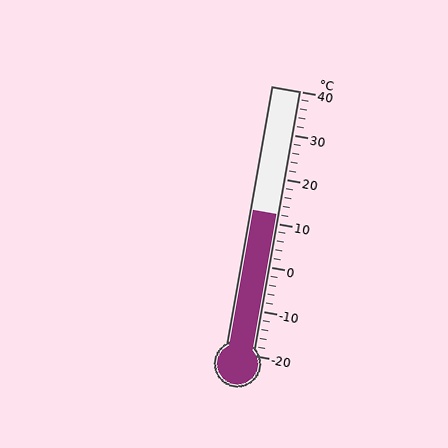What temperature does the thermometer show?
The thermometer shows approximately 12°C.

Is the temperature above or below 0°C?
The temperature is above 0°C.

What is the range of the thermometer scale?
The thermometer scale ranges from -20°C to 40°C.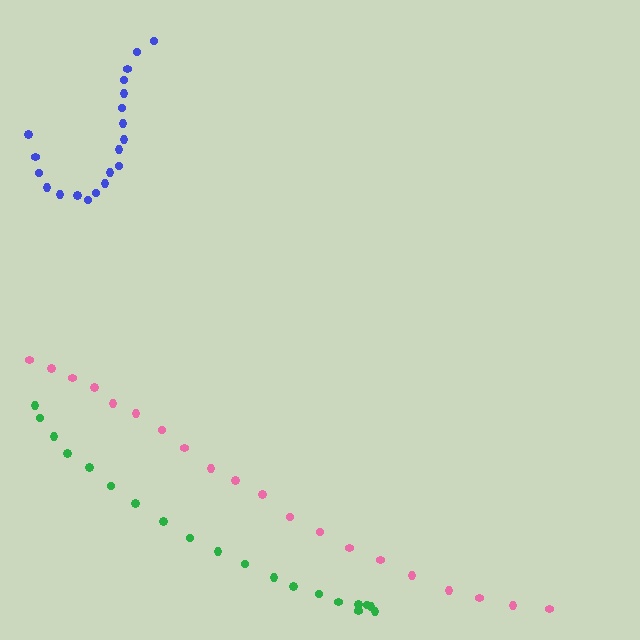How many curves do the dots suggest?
There are 3 distinct paths.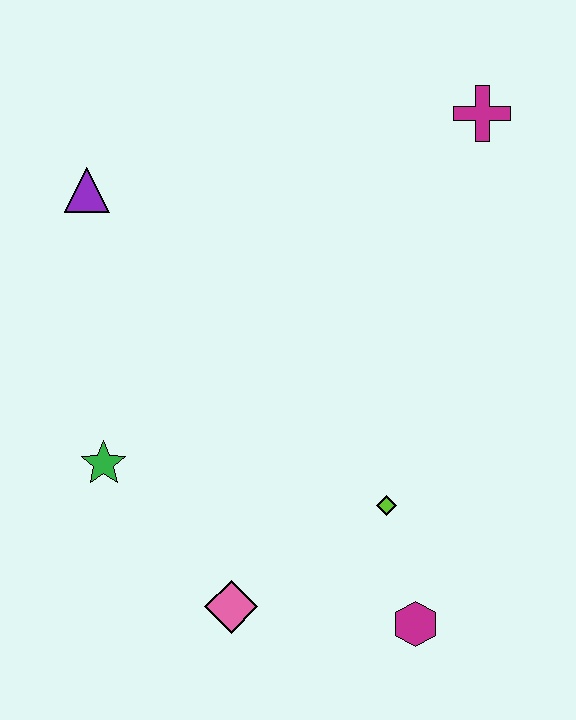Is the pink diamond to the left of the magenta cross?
Yes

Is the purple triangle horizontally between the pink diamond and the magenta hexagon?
No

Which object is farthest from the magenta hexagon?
The purple triangle is farthest from the magenta hexagon.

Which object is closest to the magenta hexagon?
The lime diamond is closest to the magenta hexagon.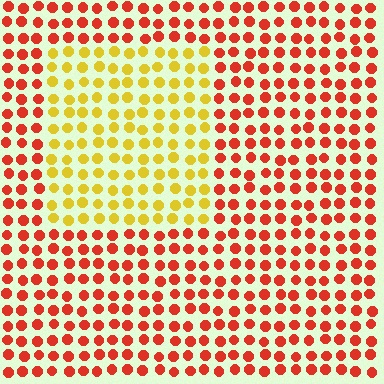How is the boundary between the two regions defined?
The boundary is defined purely by a slight shift in hue (about 49 degrees). Spacing, size, and orientation are identical on both sides.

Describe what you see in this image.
The image is filled with small red elements in a uniform arrangement. A rectangle-shaped region is visible where the elements are tinted to a slightly different hue, forming a subtle color boundary.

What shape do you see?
I see a rectangle.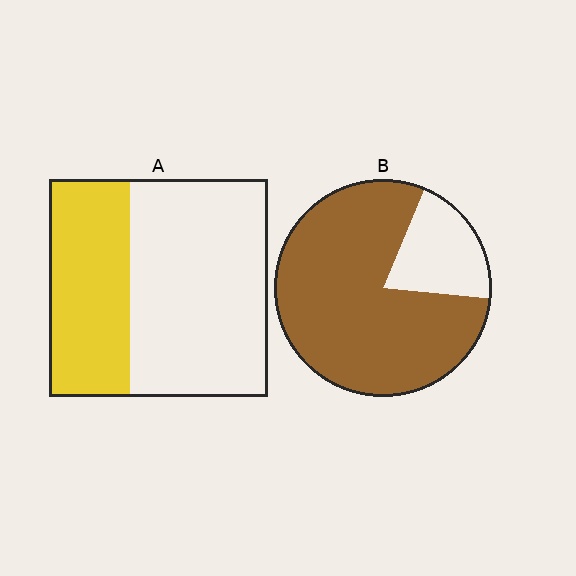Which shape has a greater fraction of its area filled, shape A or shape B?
Shape B.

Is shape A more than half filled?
No.